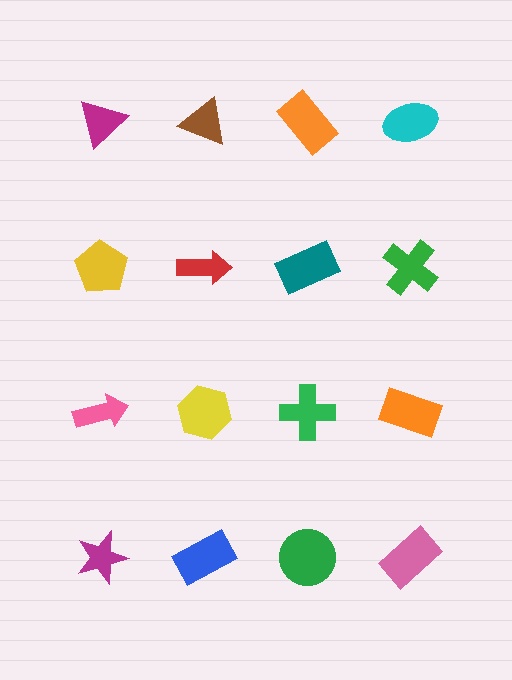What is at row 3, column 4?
An orange rectangle.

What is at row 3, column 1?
A pink arrow.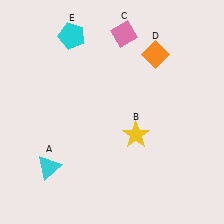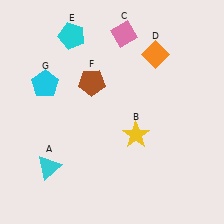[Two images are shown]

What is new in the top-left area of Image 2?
A cyan pentagon (G) was added in the top-left area of Image 2.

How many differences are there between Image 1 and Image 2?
There are 2 differences between the two images.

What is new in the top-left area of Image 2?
A brown pentagon (F) was added in the top-left area of Image 2.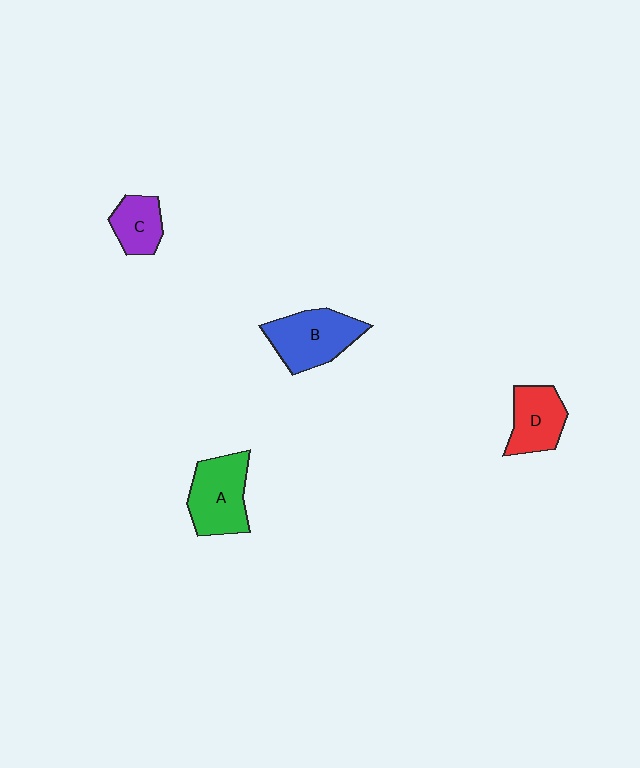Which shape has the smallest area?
Shape C (purple).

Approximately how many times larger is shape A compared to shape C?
Approximately 1.7 times.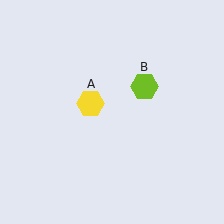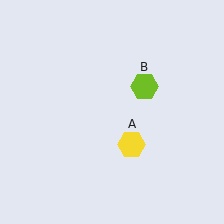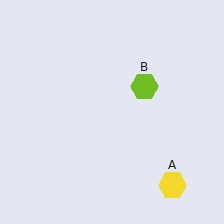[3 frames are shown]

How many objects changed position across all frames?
1 object changed position: yellow hexagon (object A).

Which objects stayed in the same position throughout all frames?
Lime hexagon (object B) remained stationary.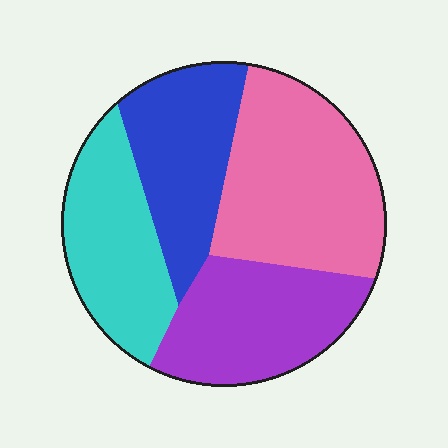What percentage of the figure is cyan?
Cyan takes up about one fifth (1/5) of the figure.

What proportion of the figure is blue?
Blue covers about 20% of the figure.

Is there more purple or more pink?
Pink.